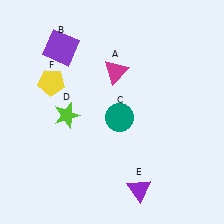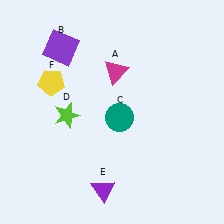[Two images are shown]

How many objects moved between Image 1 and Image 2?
1 object moved between the two images.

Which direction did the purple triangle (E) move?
The purple triangle (E) moved left.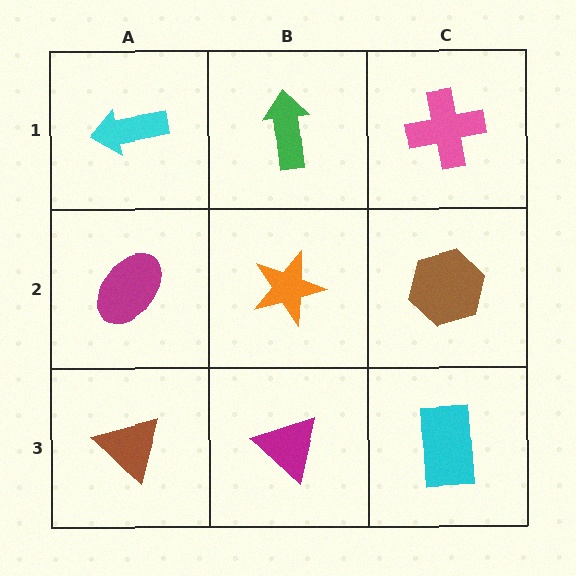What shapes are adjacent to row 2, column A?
A cyan arrow (row 1, column A), a brown triangle (row 3, column A), an orange star (row 2, column B).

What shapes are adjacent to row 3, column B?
An orange star (row 2, column B), a brown triangle (row 3, column A), a cyan rectangle (row 3, column C).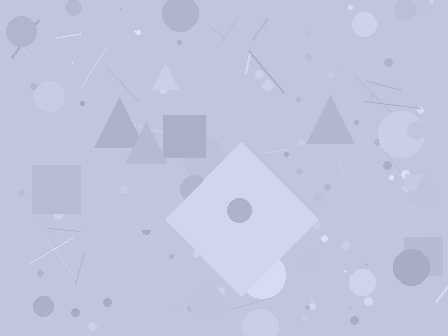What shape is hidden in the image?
A diamond is hidden in the image.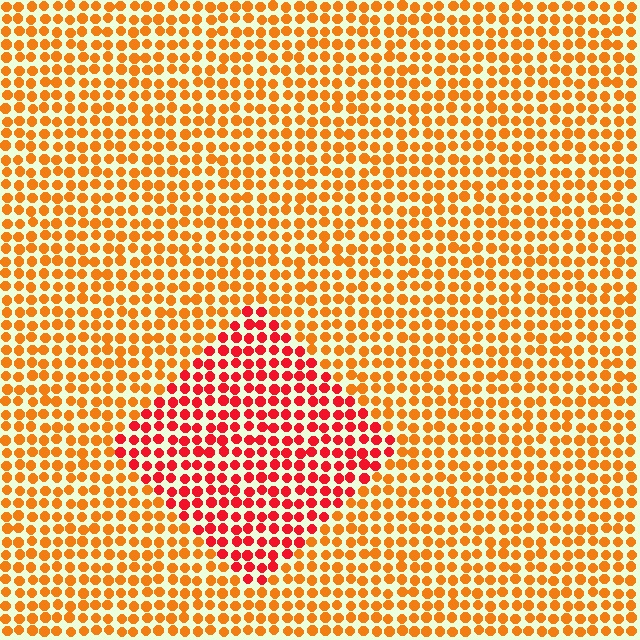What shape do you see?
I see a diamond.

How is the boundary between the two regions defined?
The boundary is defined purely by a slight shift in hue (about 35 degrees). Spacing, size, and orientation are identical on both sides.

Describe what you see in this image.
The image is filled with small orange elements in a uniform arrangement. A diamond-shaped region is visible where the elements are tinted to a slightly different hue, forming a subtle color boundary.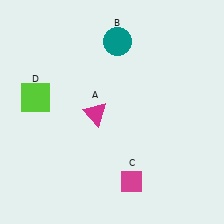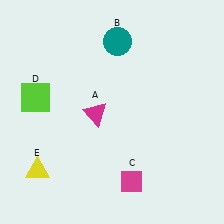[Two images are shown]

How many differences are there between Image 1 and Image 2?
There is 1 difference between the two images.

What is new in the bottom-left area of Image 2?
A yellow triangle (E) was added in the bottom-left area of Image 2.